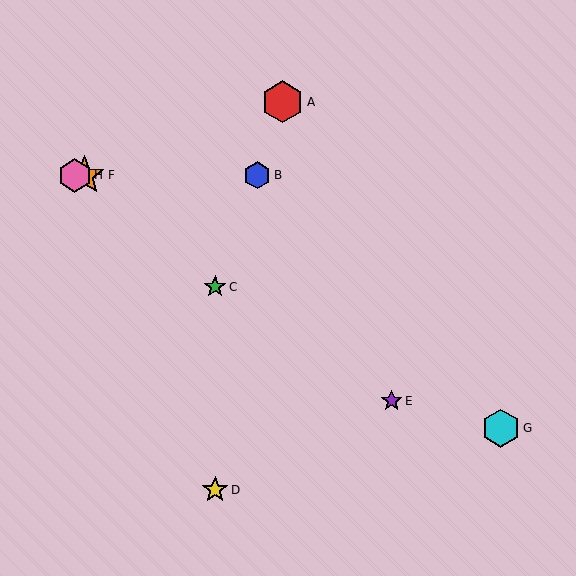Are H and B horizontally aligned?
Yes, both are at y≈175.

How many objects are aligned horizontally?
3 objects (B, F, H) are aligned horizontally.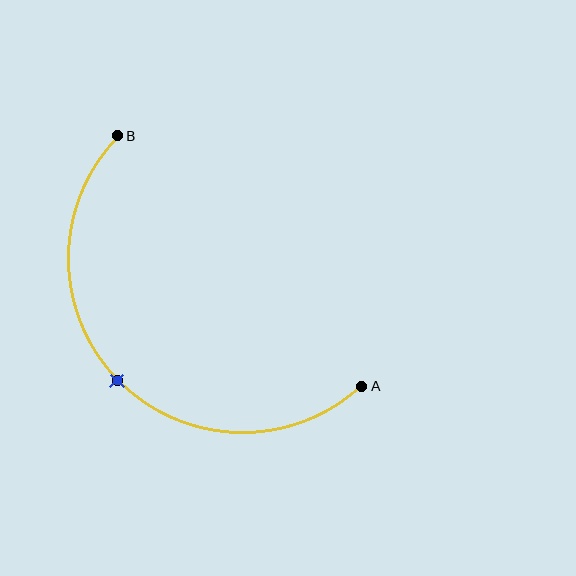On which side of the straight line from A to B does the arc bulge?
The arc bulges below and to the left of the straight line connecting A and B.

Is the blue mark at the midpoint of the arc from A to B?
Yes. The blue mark lies on the arc at equal arc-length from both A and B — it is the arc midpoint.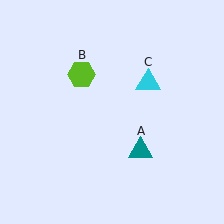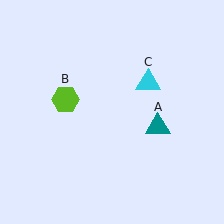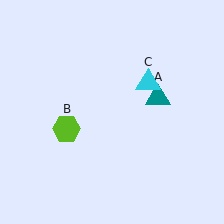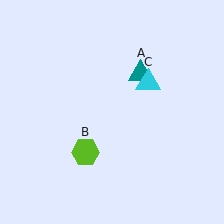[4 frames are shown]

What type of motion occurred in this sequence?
The teal triangle (object A), lime hexagon (object B) rotated counterclockwise around the center of the scene.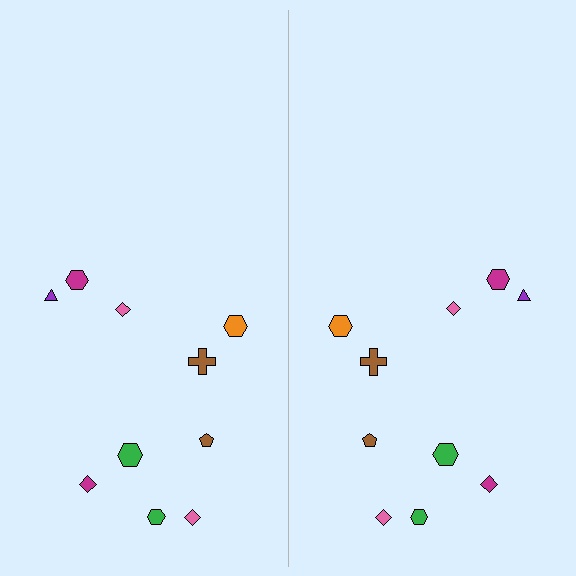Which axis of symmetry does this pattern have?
The pattern has a vertical axis of symmetry running through the center of the image.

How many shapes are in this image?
There are 20 shapes in this image.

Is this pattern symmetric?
Yes, this pattern has bilateral (reflection) symmetry.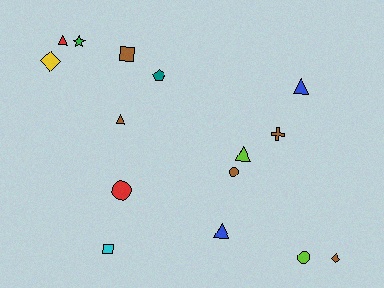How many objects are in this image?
There are 15 objects.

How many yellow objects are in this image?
There is 1 yellow object.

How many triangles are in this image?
There are 5 triangles.